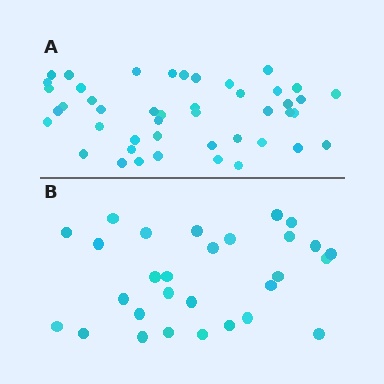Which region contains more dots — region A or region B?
Region A (the top region) has more dots.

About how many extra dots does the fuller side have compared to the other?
Region A has approximately 15 more dots than region B.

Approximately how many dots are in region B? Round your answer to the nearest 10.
About 30 dots. (The exact count is 29, which rounds to 30.)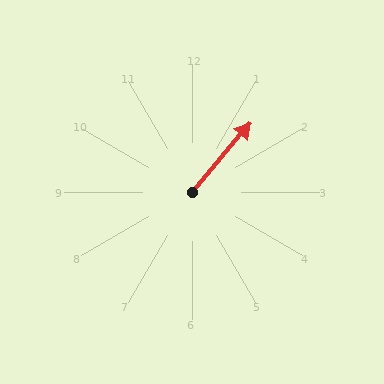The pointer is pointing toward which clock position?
Roughly 1 o'clock.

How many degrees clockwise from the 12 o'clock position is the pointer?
Approximately 40 degrees.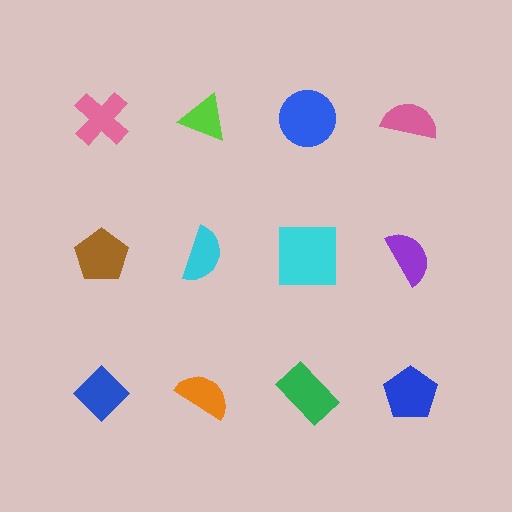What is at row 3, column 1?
A blue diamond.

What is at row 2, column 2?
A cyan semicircle.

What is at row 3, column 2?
An orange semicircle.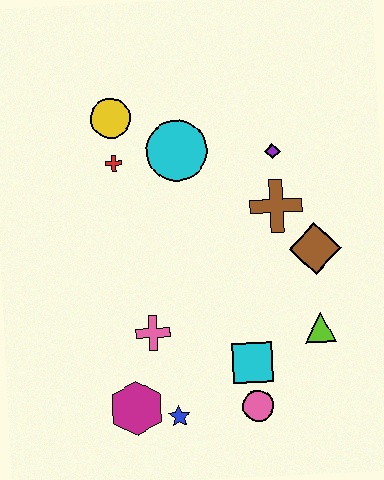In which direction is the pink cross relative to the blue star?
The pink cross is above the blue star.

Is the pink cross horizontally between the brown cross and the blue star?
No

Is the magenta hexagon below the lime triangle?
Yes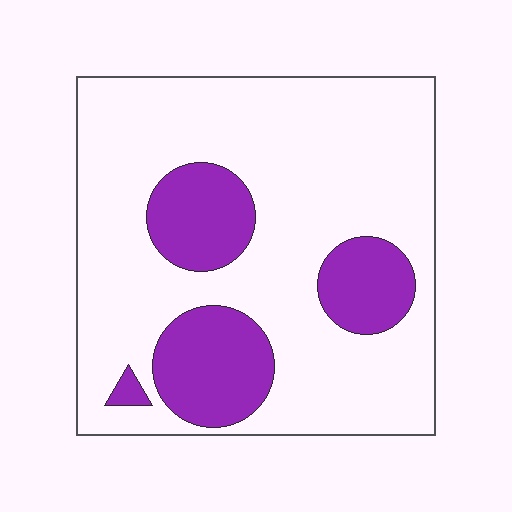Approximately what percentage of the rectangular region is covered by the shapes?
Approximately 25%.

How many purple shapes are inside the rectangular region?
4.